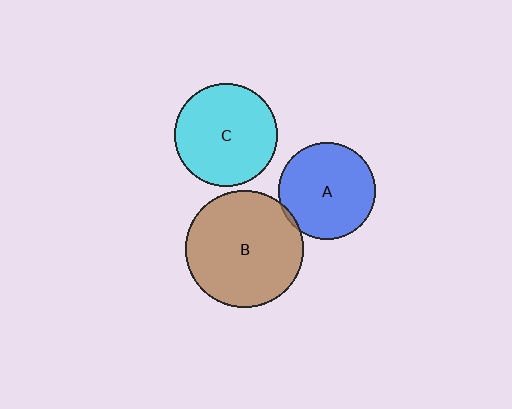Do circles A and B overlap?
Yes.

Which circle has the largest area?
Circle B (brown).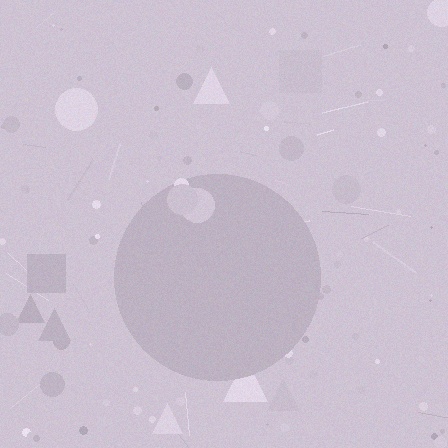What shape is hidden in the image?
A circle is hidden in the image.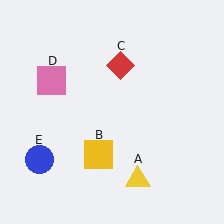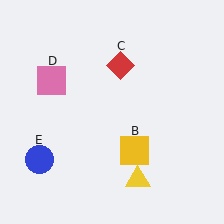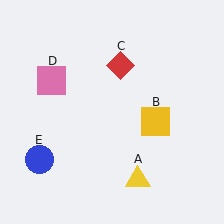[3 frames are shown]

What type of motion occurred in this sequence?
The yellow square (object B) rotated counterclockwise around the center of the scene.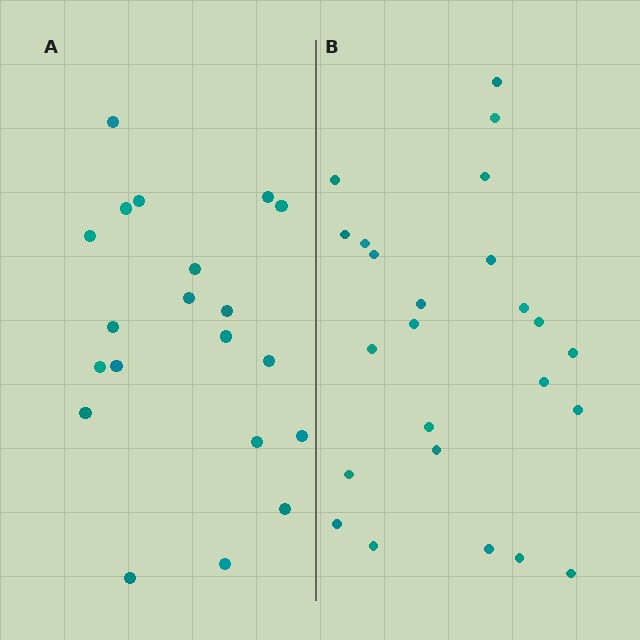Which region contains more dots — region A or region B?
Region B (the right region) has more dots.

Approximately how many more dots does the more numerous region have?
Region B has about 4 more dots than region A.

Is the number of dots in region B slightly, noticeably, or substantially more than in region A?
Region B has only slightly more — the two regions are fairly close. The ratio is roughly 1.2 to 1.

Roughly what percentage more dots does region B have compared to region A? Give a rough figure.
About 20% more.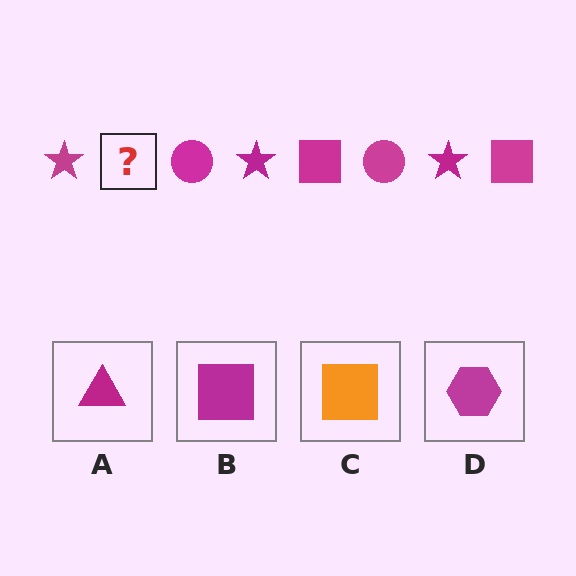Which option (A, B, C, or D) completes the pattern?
B.